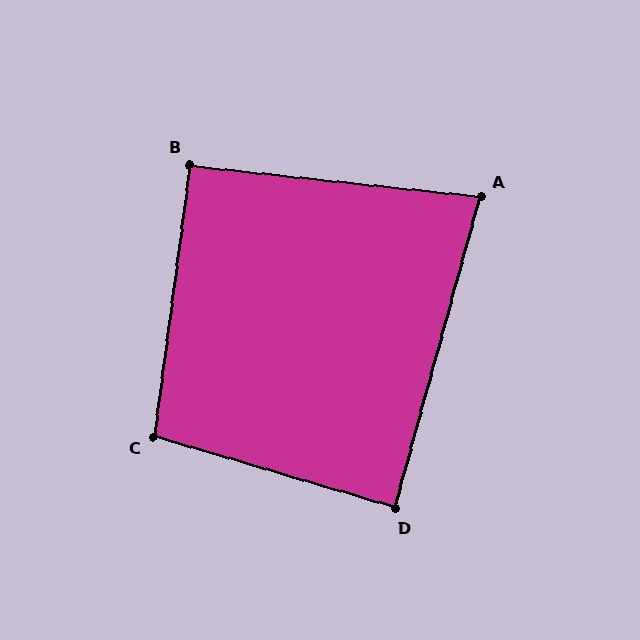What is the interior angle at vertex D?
Approximately 89 degrees (approximately right).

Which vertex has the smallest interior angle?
A, at approximately 81 degrees.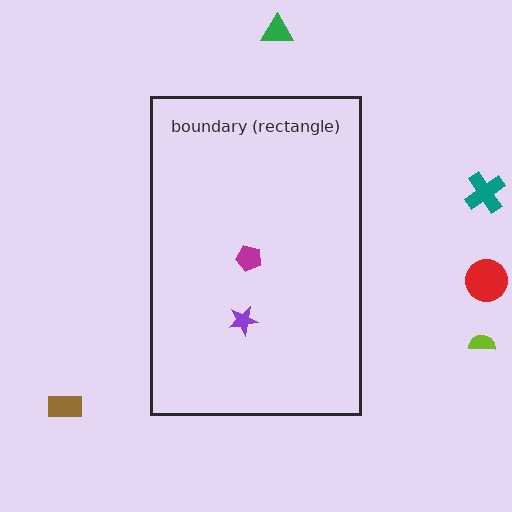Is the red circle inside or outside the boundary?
Outside.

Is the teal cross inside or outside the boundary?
Outside.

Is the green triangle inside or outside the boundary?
Outside.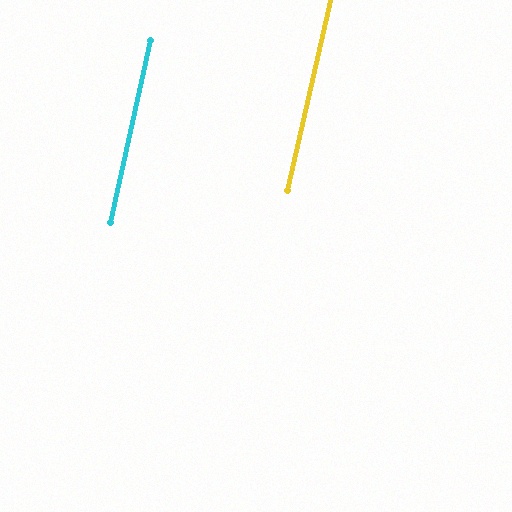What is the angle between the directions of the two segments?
Approximately 0 degrees.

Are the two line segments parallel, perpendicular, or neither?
Parallel — their directions differ by only 0.4°.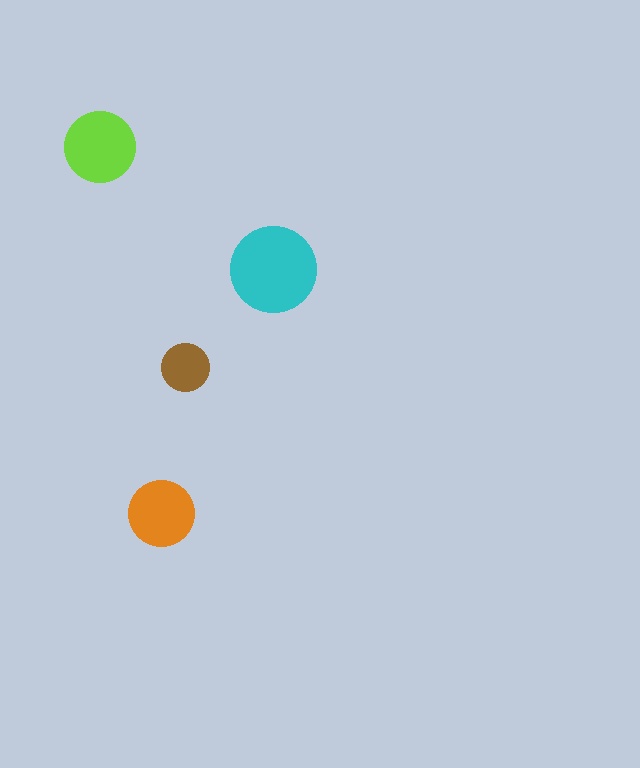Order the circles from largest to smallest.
the cyan one, the lime one, the orange one, the brown one.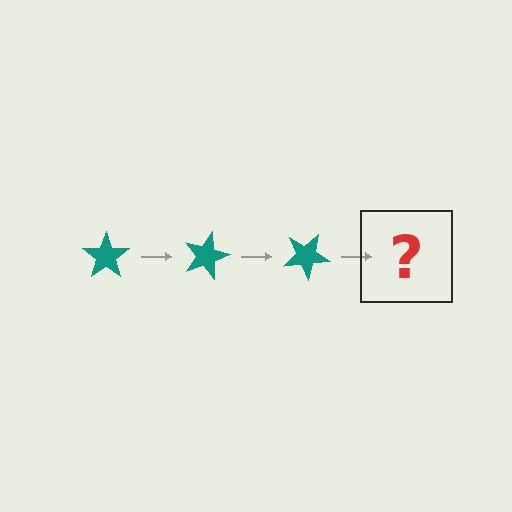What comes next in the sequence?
The next element should be a teal star rotated 45 degrees.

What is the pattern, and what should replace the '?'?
The pattern is that the star rotates 15 degrees each step. The '?' should be a teal star rotated 45 degrees.